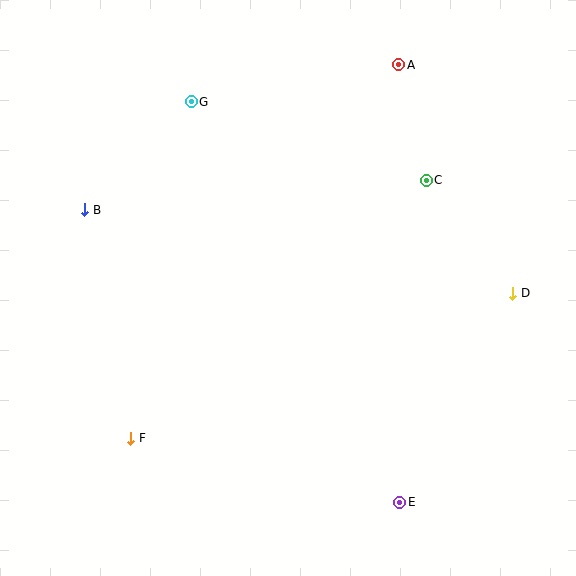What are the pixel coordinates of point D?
Point D is at (513, 293).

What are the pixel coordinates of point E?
Point E is at (400, 502).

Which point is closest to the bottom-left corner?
Point F is closest to the bottom-left corner.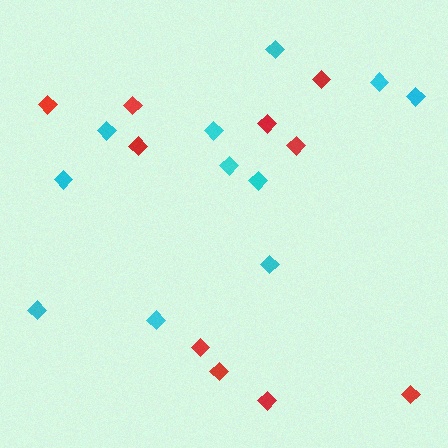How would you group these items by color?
There are 2 groups: one group of red diamonds (10) and one group of cyan diamonds (11).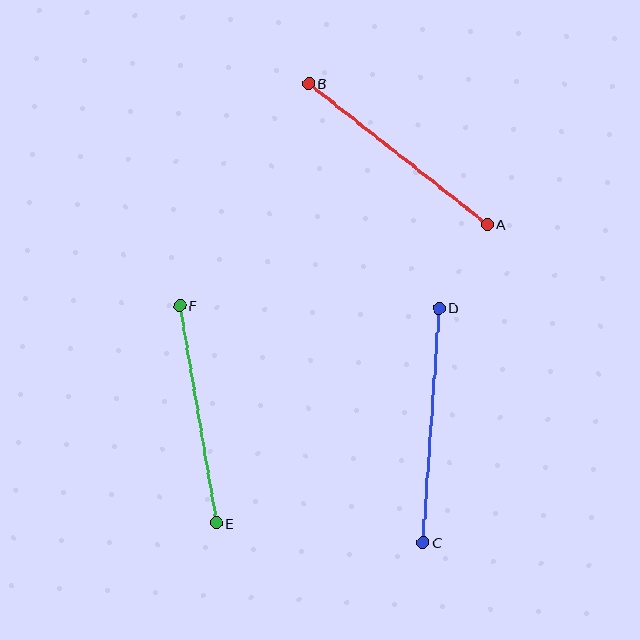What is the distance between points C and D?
The distance is approximately 235 pixels.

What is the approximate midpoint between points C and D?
The midpoint is at approximately (431, 425) pixels.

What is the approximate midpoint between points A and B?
The midpoint is at approximately (398, 154) pixels.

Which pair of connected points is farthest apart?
Points C and D are farthest apart.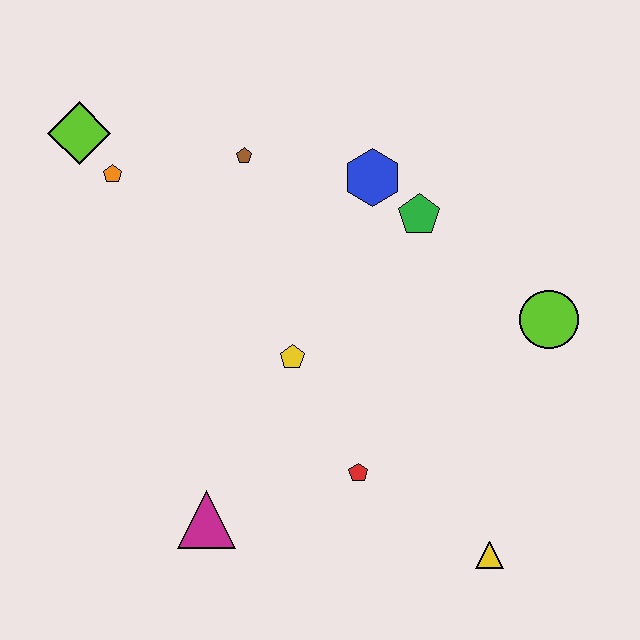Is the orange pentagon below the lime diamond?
Yes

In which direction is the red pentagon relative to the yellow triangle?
The red pentagon is to the left of the yellow triangle.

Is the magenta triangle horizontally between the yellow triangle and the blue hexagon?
No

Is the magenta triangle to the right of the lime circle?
No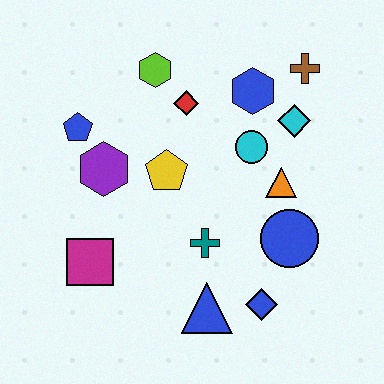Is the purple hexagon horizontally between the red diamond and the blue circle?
No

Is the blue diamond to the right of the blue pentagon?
Yes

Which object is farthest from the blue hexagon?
The magenta square is farthest from the blue hexagon.